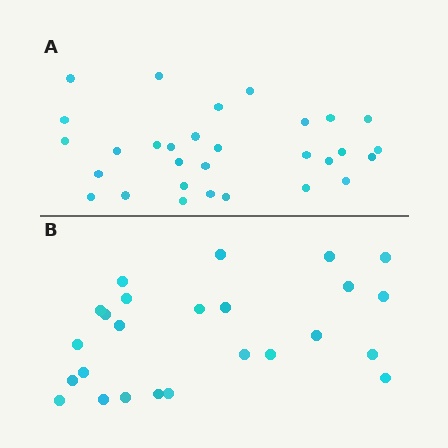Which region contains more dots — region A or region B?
Region A (the top region) has more dots.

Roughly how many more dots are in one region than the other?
Region A has about 5 more dots than region B.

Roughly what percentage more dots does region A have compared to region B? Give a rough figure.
About 20% more.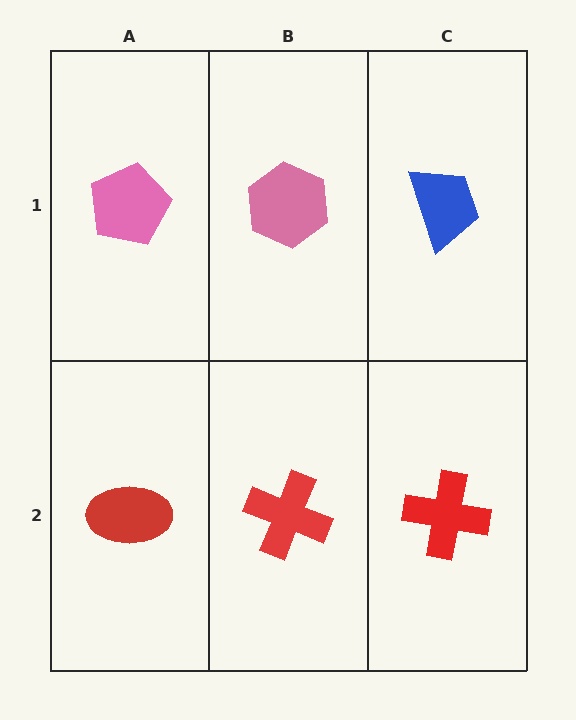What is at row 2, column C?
A red cross.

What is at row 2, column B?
A red cross.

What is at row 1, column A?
A pink pentagon.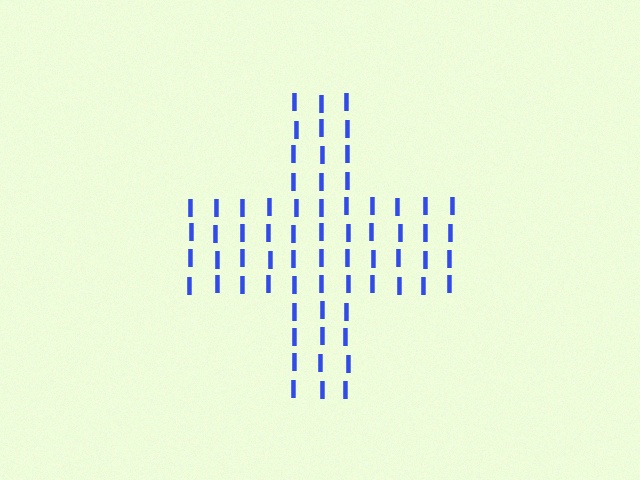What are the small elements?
The small elements are letter I's.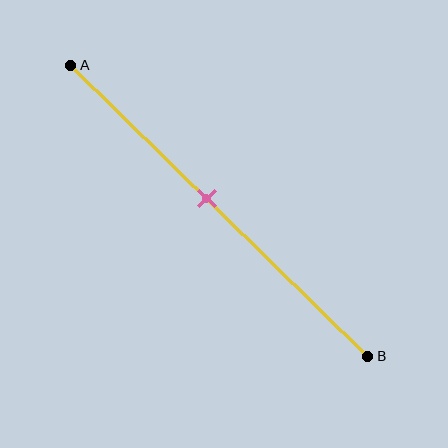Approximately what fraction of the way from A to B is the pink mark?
The pink mark is approximately 45% of the way from A to B.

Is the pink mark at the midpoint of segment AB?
No, the mark is at about 45% from A, not at the 50% midpoint.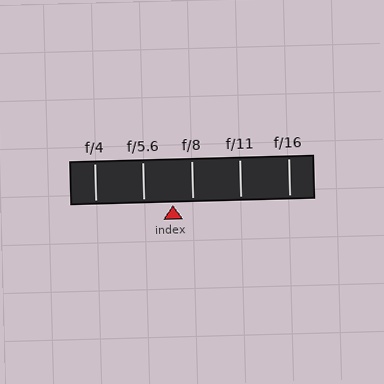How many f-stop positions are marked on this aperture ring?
There are 5 f-stop positions marked.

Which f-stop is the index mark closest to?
The index mark is closest to f/8.